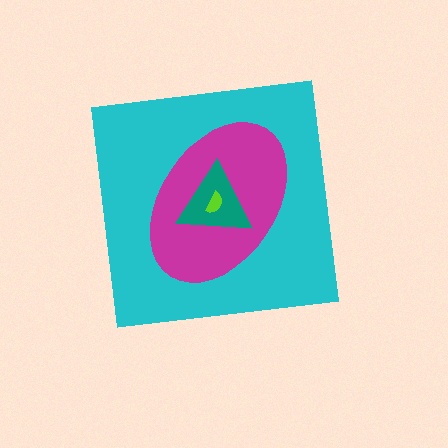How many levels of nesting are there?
4.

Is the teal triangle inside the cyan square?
Yes.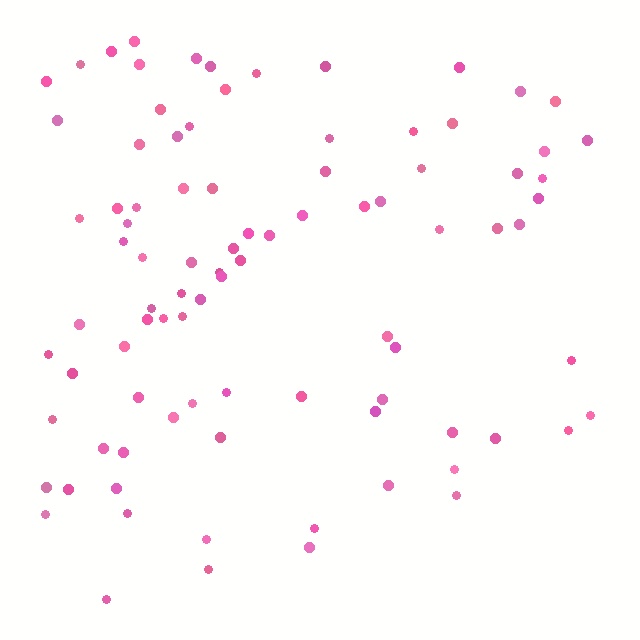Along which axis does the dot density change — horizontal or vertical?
Horizontal.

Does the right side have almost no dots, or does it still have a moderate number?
Still a moderate number, just noticeably fewer than the left.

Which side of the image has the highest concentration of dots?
The left.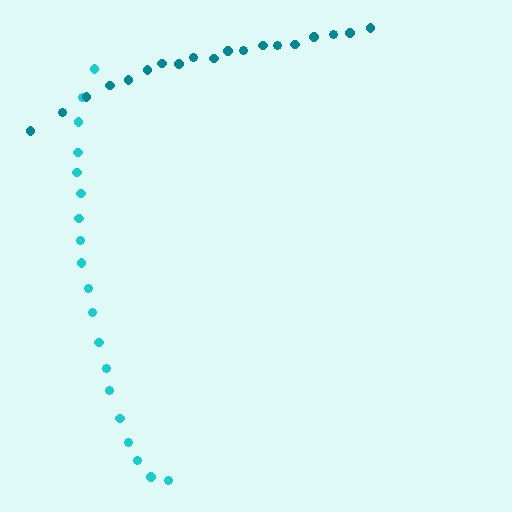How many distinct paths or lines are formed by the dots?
There are 2 distinct paths.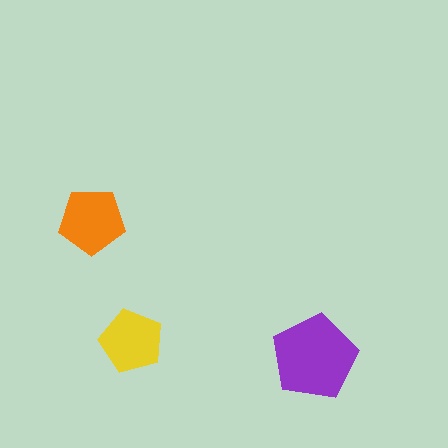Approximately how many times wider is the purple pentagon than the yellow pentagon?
About 1.5 times wider.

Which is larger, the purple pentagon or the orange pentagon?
The purple one.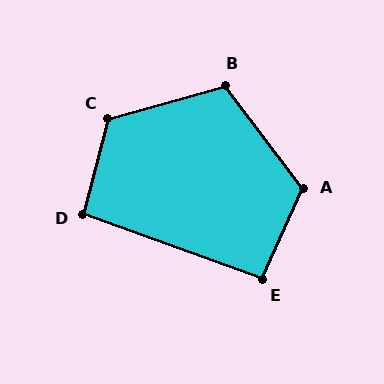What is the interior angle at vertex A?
Approximately 118 degrees (obtuse).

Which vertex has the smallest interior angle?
E, at approximately 95 degrees.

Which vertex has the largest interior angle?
C, at approximately 121 degrees.